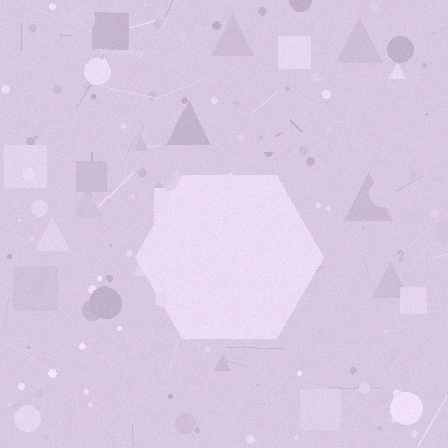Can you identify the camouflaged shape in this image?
The camouflaged shape is a hexagon.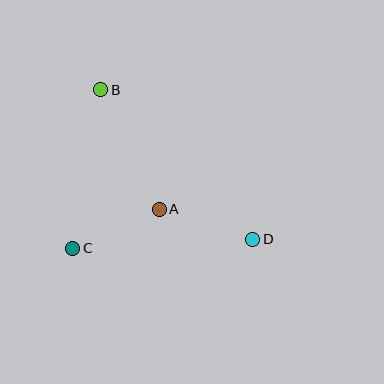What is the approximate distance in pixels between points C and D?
The distance between C and D is approximately 180 pixels.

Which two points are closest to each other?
Points A and C are closest to each other.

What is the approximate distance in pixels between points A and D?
The distance between A and D is approximately 98 pixels.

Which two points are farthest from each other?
Points B and D are farthest from each other.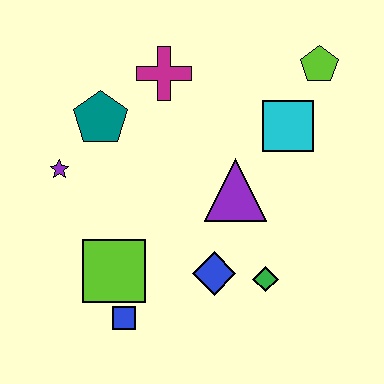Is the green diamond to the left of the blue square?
No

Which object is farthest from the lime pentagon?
The blue square is farthest from the lime pentagon.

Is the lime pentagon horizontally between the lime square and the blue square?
No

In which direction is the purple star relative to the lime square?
The purple star is above the lime square.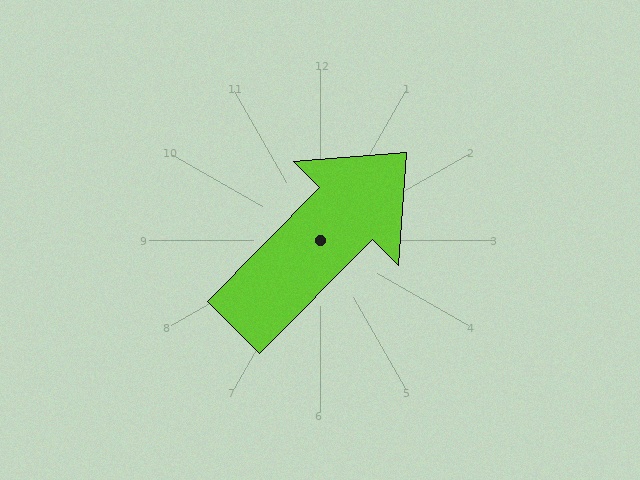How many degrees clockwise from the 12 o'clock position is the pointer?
Approximately 45 degrees.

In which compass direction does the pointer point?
Northeast.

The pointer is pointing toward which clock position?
Roughly 1 o'clock.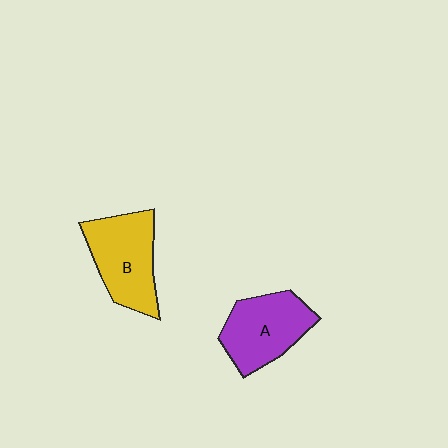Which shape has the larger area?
Shape B (yellow).